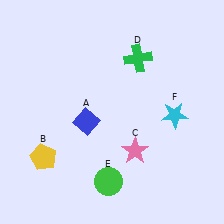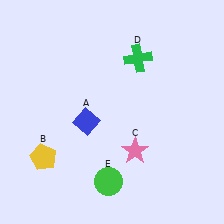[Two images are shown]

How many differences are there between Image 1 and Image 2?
There is 1 difference between the two images.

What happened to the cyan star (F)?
The cyan star (F) was removed in Image 2. It was in the bottom-right area of Image 1.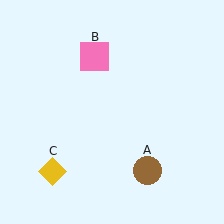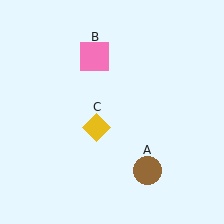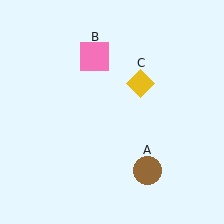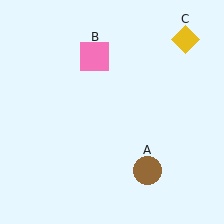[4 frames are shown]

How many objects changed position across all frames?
1 object changed position: yellow diamond (object C).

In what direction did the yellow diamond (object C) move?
The yellow diamond (object C) moved up and to the right.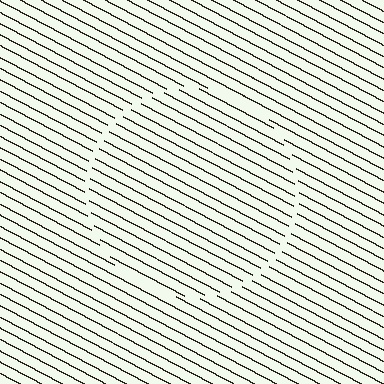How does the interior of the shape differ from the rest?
The interior of the shape contains the same grating, shifted by half a period — the contour is defined by the phase discontinuity where line-ends from the inner and outer gratings abut.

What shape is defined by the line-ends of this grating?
An illusory circle. The interior of the shape contains the same grating, shifted by half a period — the contour is defined by the phase discontinuity where line-ends from the inner and outer gratings abut.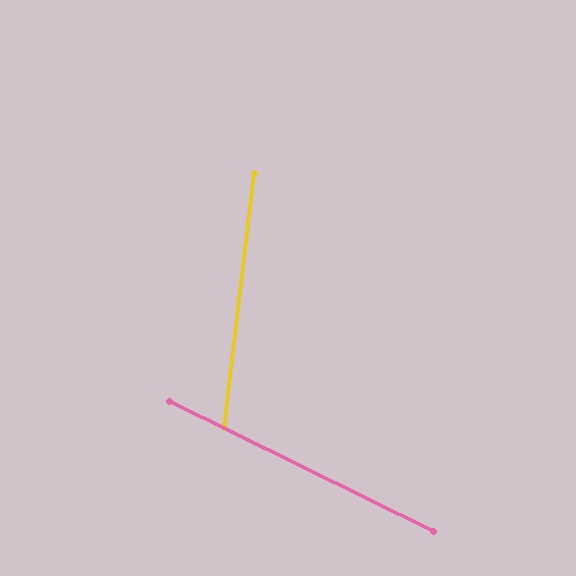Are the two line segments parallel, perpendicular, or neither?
Neither parallel nor perpendicular — they differ by about 70°.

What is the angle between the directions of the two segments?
Approximately 70 degrees.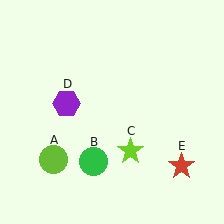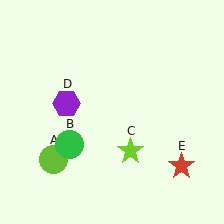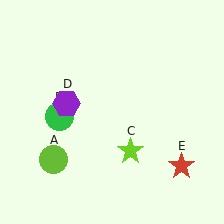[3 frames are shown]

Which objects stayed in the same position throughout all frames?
Lime circle (object A) and lime star (object C) and purple hexagon (object D) and red star (object E) remained stationary.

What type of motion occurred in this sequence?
The green circle (object B) rotated clockwise around the center of the scene.